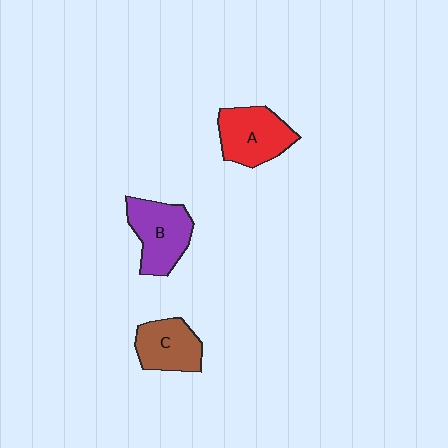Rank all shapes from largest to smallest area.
From largest to smallest: B (purple), A (red), C (brown).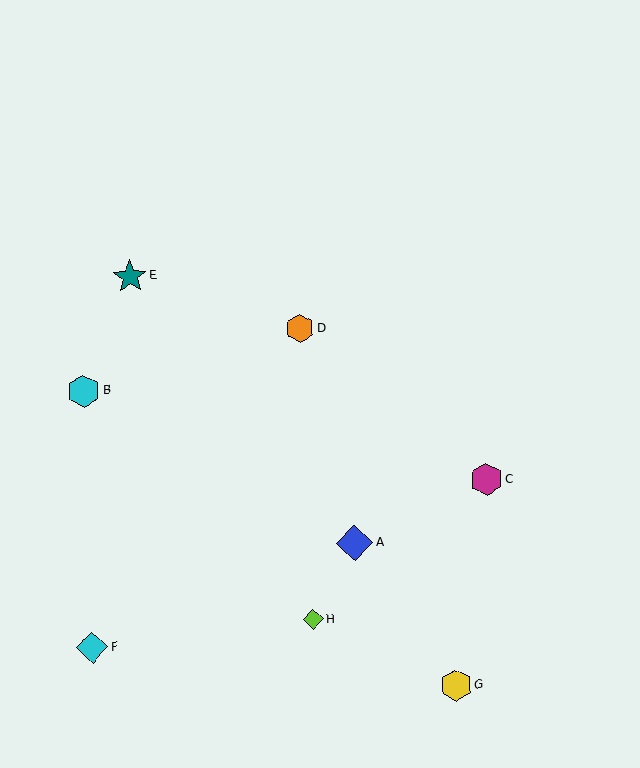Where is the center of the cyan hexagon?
The center of the cyan hexagon is at (84, 391).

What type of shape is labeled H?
Shape H is a lime diamond.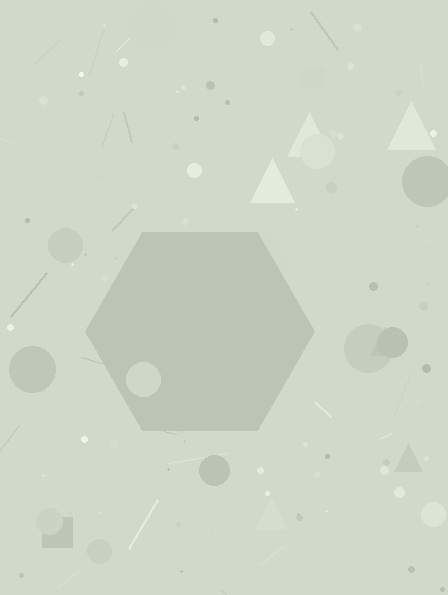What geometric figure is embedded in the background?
A hexagon is embedded in the background.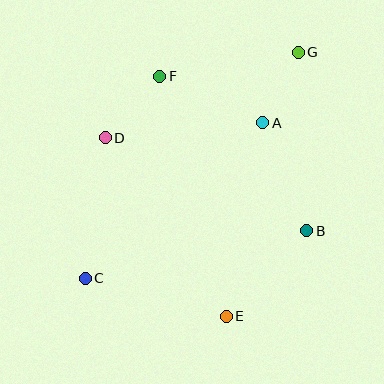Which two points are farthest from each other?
Points C and G are farthest from each other.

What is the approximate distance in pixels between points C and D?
The distance between C and D is approximately 142 pixels.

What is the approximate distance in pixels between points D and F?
The distance between D and F is approximately 82 pixels.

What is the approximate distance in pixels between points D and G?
The distance between D and G is approximately 211 pixels.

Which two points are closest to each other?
Points A and G are closest to each other.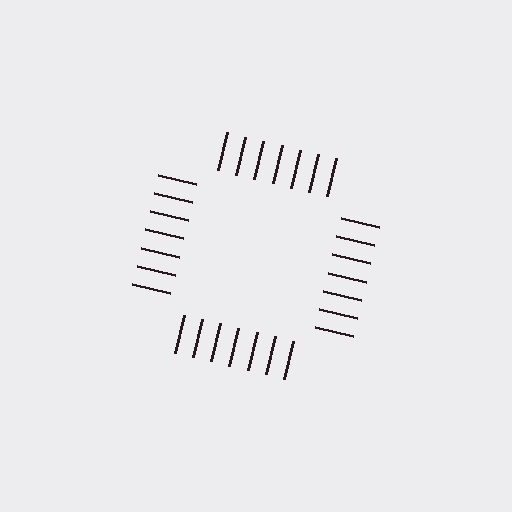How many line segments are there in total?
28 — 7 along each of the 4 edges.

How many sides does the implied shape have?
4 sides — the line-ends trace a square.